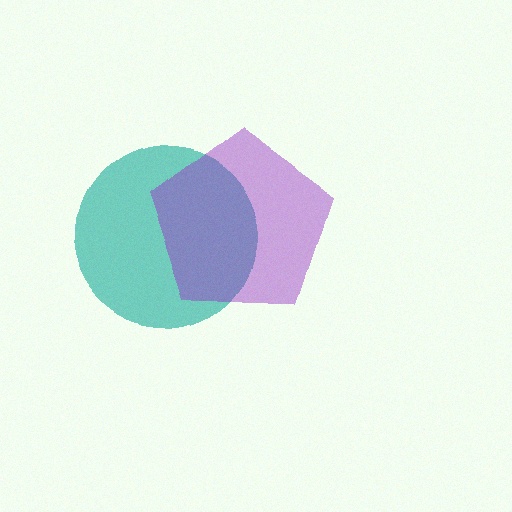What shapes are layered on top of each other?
The layered shapes are: a teal circle, a purple pentagon.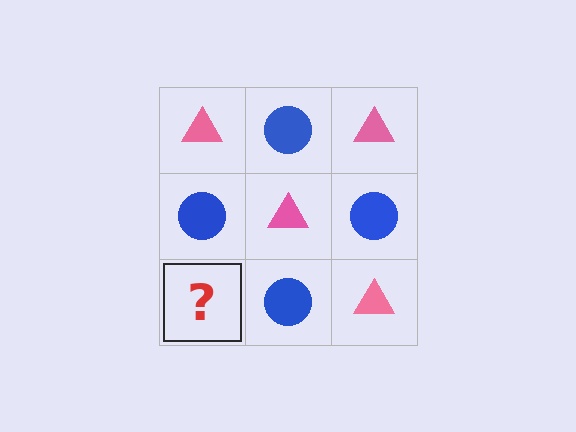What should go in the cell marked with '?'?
The missing cell should contain a pink triangle.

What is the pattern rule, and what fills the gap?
The rule is that it alternates pink triangle and blue circle in a checkerboard pattern. The gap should be filled with a pink triangle.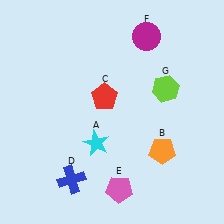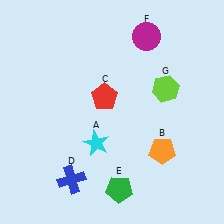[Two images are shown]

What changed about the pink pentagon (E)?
In Image 1, E is pink. In Image 2, it changed to green.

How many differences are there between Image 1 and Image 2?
There is 1 difference between the two images.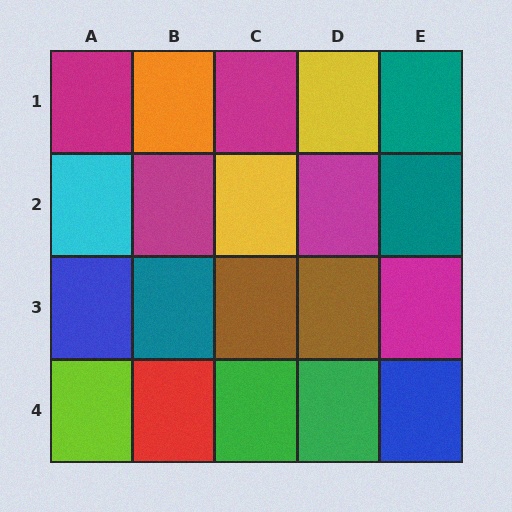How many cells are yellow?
2 cells are yellow.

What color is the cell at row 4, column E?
Blue.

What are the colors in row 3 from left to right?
Blue, teal, brown, brown, magenta.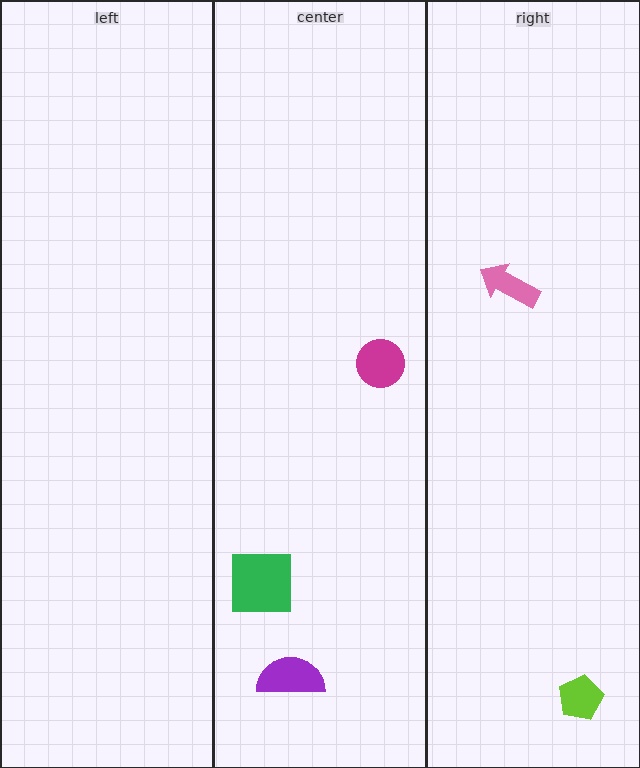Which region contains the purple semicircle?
The center region.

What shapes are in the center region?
The green square, the magenta circle, the purple semicircle.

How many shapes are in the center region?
3.